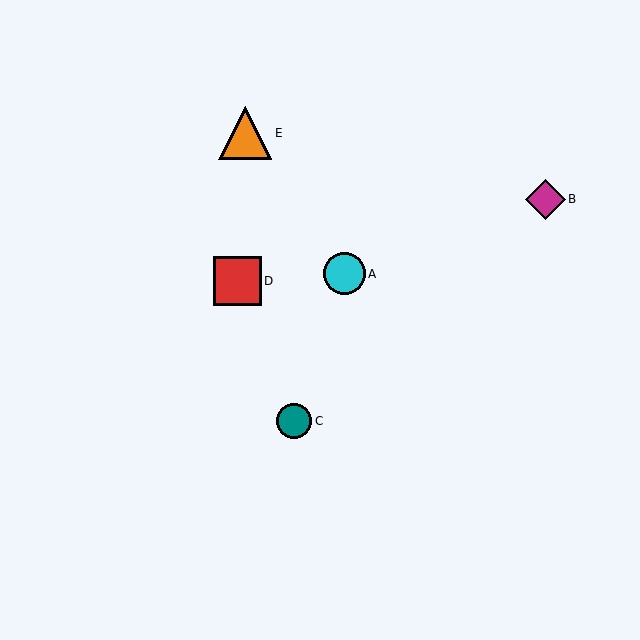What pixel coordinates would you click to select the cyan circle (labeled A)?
Click at (344, 274) to select the cyan circle A.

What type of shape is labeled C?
Shape C is a teal circle.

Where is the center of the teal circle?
The center of the teal circle is at (294, 421).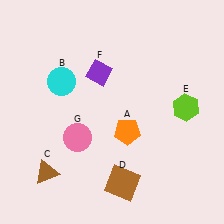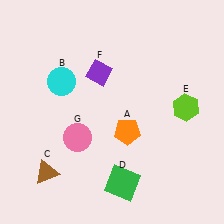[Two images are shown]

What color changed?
The square (D) changed from brown in Image 1 to green in Image 2.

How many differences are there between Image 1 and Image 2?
There is 1 difference between the two images.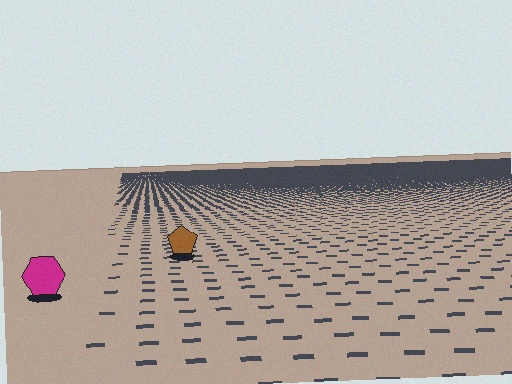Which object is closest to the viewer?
The magenta hexagon is closest. The texture marks near it are larger and more spread out.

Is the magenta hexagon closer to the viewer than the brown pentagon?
Yes. The magenta hexagon is closer — you can tell from the texture gradient: the ground texture is coarser near it.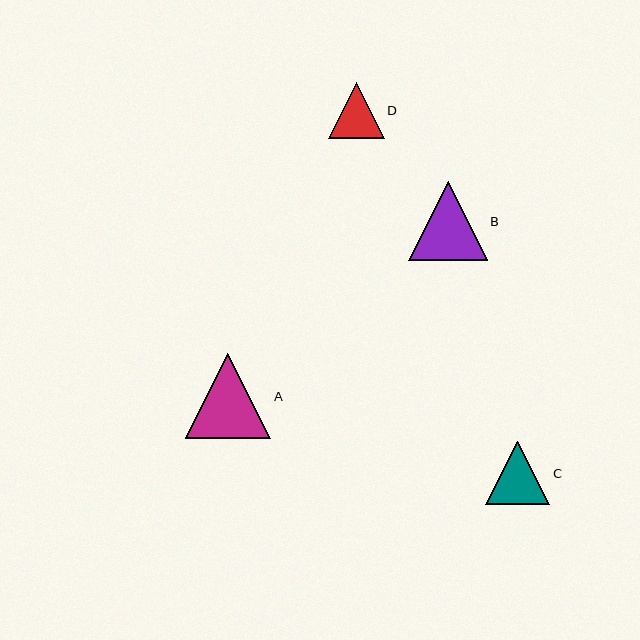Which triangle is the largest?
Triangle A is the largest with a size of approximately 86 pixels.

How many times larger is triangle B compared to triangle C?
Triangle B is approximately 1.2 times the size of triangle C.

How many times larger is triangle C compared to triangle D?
Triangle C is approximately 1.1 times the size of triangle D.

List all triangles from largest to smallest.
From largest to smallest: A, B, C, D.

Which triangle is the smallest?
Triangle D is the smallest with a size of approximately 56 pixels.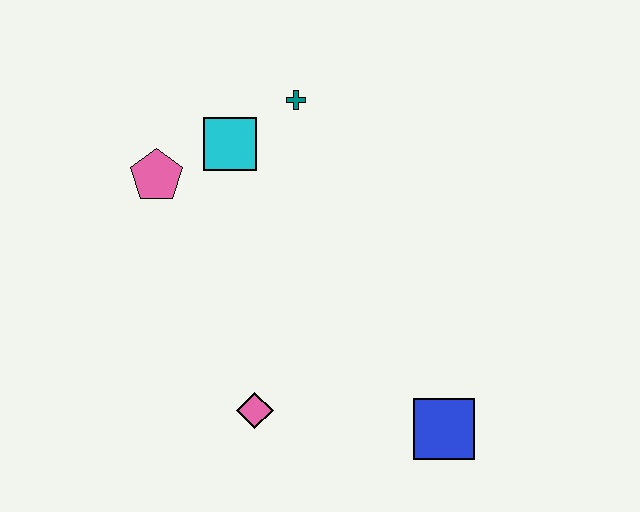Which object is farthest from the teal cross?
The blue square is farthest from the teal cross.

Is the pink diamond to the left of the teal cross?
Yes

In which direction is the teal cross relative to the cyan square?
The teal cross is to the right of the cyan square.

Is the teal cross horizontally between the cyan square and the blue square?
Yes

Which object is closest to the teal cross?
The cyan square is closest to the teal cross.